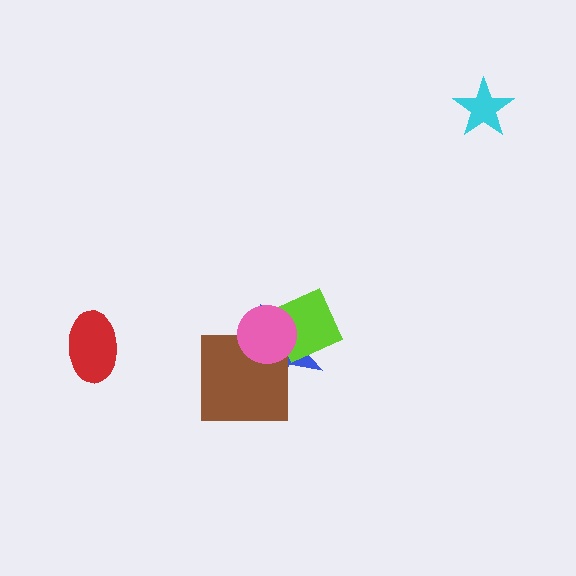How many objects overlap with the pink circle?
3 objects overlap with the pink circle.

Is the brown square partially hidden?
Yes, it is partially covered by another shape.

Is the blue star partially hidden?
Yes, it is partially covered by another shape.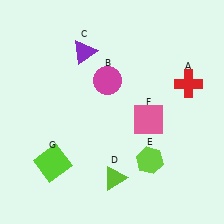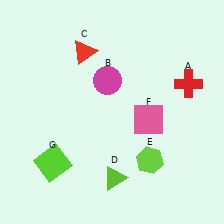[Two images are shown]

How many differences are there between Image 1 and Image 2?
There is 1 difference between the two images.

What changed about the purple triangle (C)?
In Image 1, C is purple. In Image 2, it changed to red.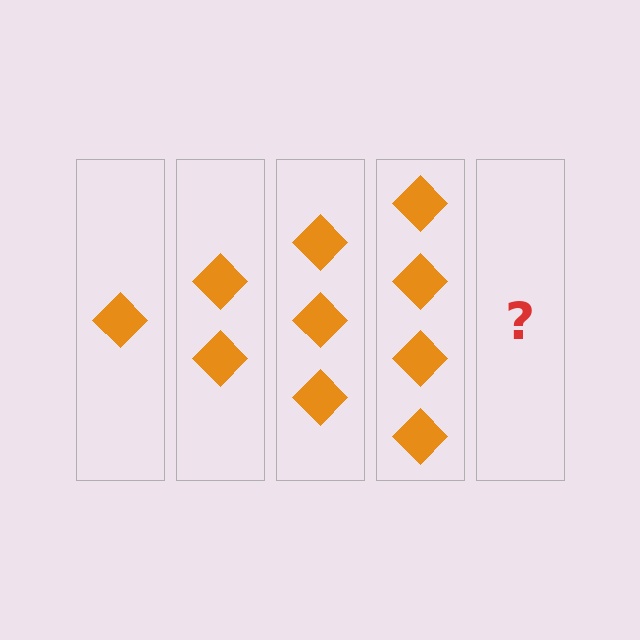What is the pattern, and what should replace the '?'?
The pattern is that each step adds one more diamond. The '?' should be 5 diamonds.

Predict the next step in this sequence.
The next step is 5 diamonds.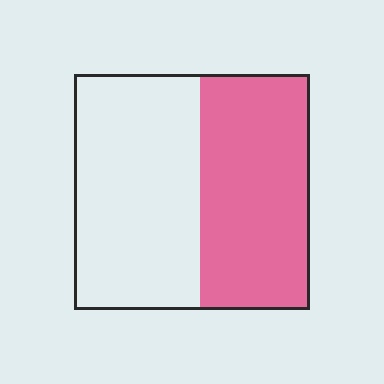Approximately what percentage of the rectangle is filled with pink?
Approximately 45%.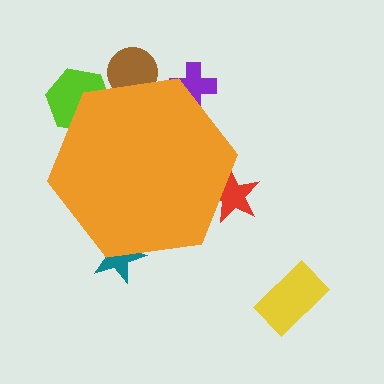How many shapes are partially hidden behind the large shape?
5 shapes are partially hidden.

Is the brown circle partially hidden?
Yes, the brown circle is partially hidden behind the orange hexagon.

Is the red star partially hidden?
Yes, the red star is partially hidden behind the orange hexagon.